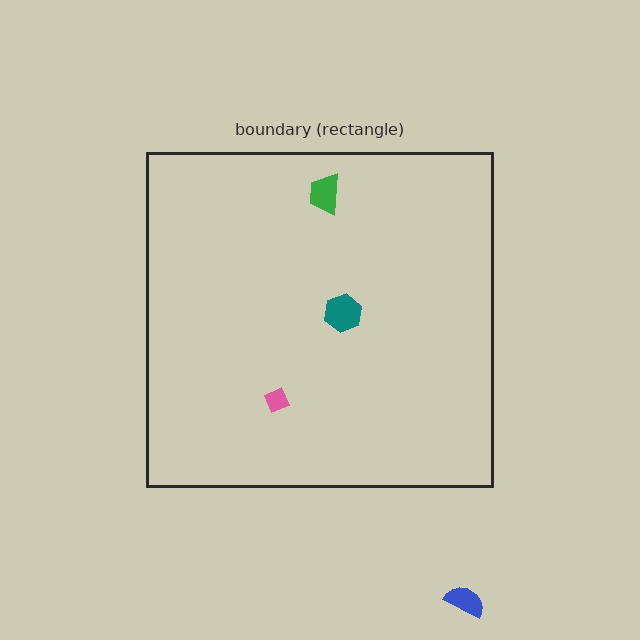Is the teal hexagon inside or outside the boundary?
Inside.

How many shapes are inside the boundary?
3 inside, 1 outside.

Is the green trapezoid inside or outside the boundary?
Inside.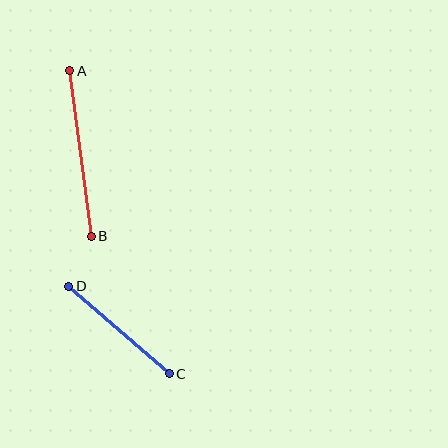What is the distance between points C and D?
The distance is approximately 133 pixels.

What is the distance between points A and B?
The distance is approximately 167 pixels.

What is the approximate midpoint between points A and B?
The midpoint is at approximately (81, 154) pixels.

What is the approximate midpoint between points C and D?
The midpoint is at approximately (119, 330) pixels.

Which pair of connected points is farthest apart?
Points A and B are farthest apart.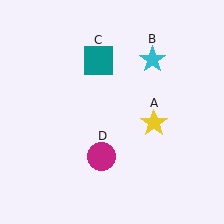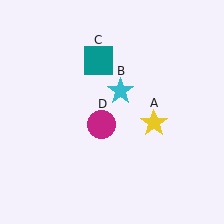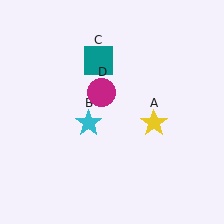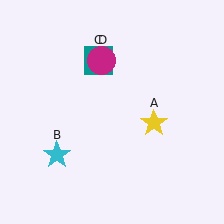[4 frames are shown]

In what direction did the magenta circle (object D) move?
The magenta circle (object D) moved up.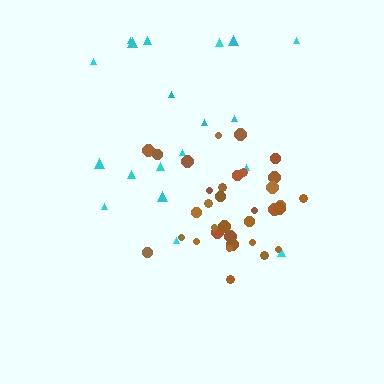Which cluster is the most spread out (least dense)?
Cyan.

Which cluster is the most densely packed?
Brown.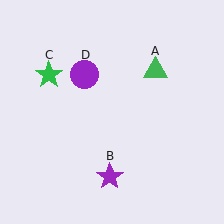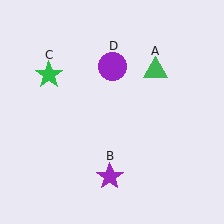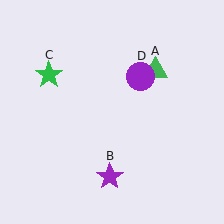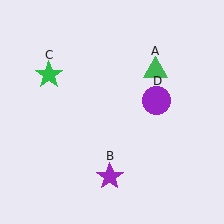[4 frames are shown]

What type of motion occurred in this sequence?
The purple circle (object D) rotated clockwise around the center of the scene.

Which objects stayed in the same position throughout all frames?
Green triangle (object A) and purple star (object B) and green star (object C) remained stationary.